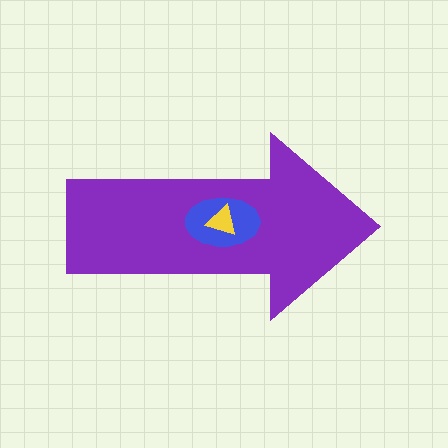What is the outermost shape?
The purple arrow.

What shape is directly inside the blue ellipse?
The yellow triangle.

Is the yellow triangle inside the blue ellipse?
Yes.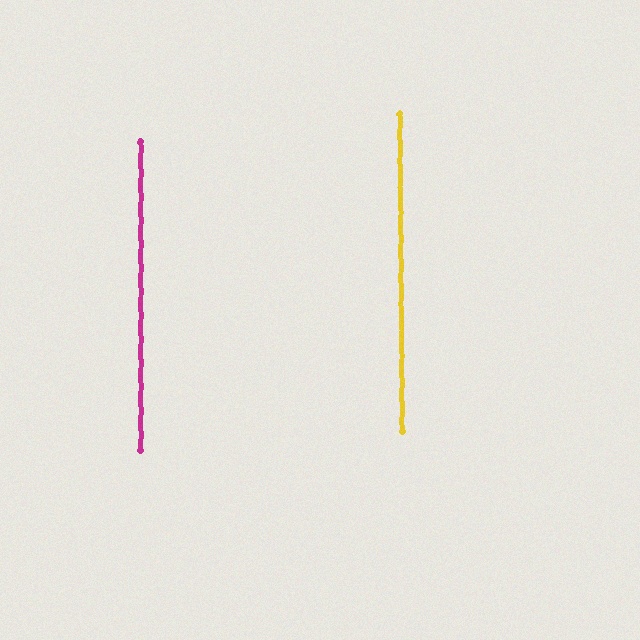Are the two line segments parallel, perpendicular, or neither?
Parallel — their directions differ by only 0.4°.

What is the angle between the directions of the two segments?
Approximately 0 degrees.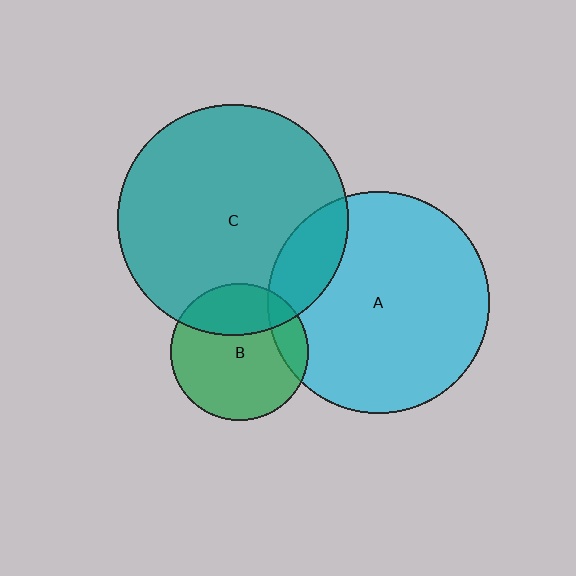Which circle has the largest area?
Circle C (teal).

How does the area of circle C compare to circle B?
Approximately 2.8 times.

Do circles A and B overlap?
Yes.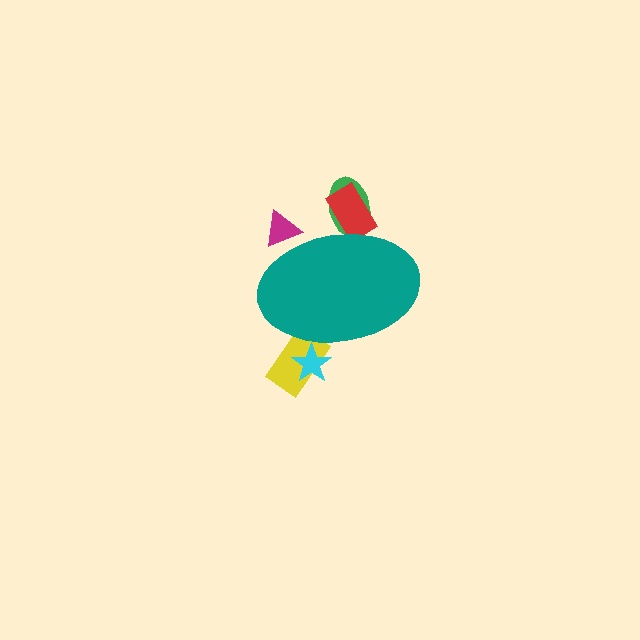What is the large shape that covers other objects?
A teal ellipse.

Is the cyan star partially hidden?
Yes, the cyan star is partially hidden behind the teal ellipse.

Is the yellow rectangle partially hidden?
Yes, the yellow rectangle is partially hidden behind the teal ellipse.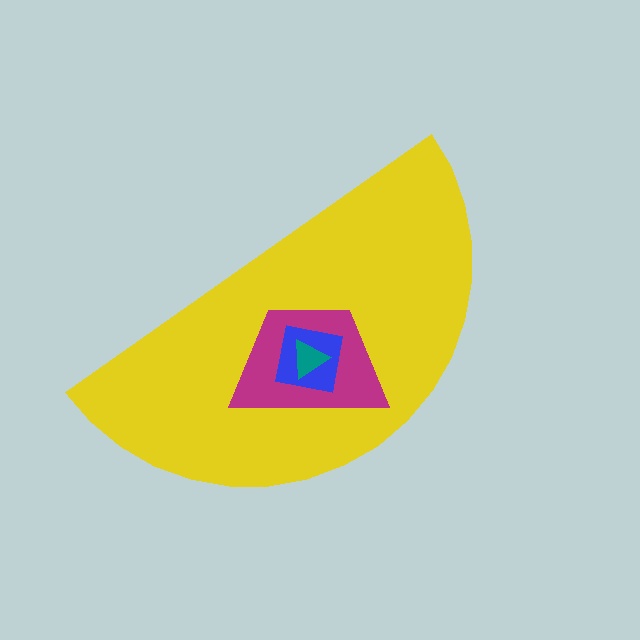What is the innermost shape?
The teal triangle.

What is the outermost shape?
The yellow semicircle.